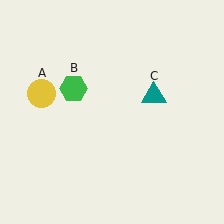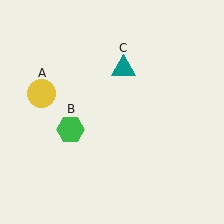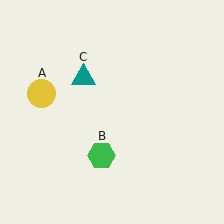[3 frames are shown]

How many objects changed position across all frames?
2 objects changed position: green hexagon (object B), teal triangle (object C).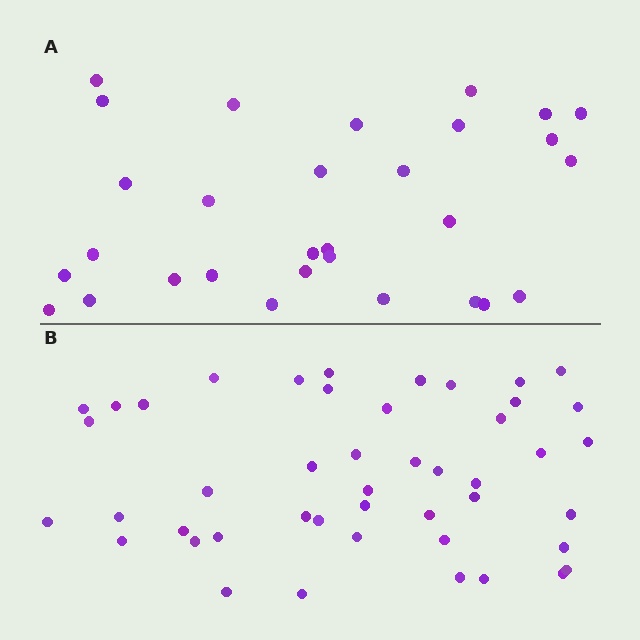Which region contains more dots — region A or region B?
Region B (the bottom region) has more dots.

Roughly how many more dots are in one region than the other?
Region B has approximately 15 more dots than region A.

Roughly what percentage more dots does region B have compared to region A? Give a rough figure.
About 55% more.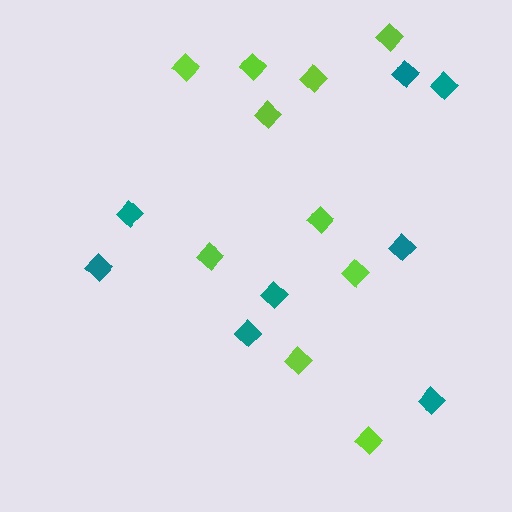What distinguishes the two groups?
There are 2 groups: one group of lime diamonds (10) and one group of teal diamonds (8).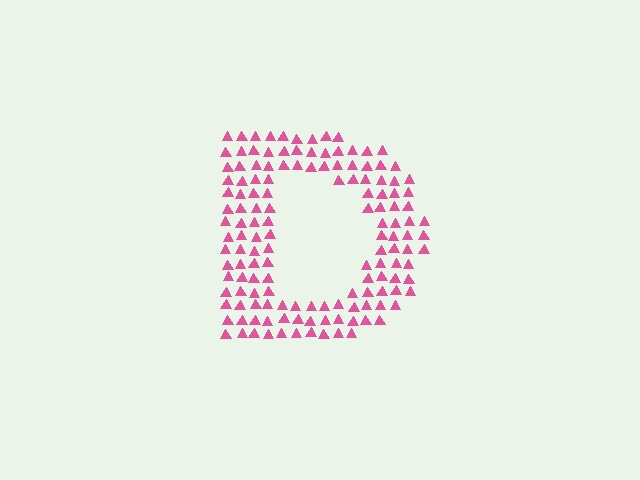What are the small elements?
The small elements are triangles.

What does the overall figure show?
The overall figure shows the letter D.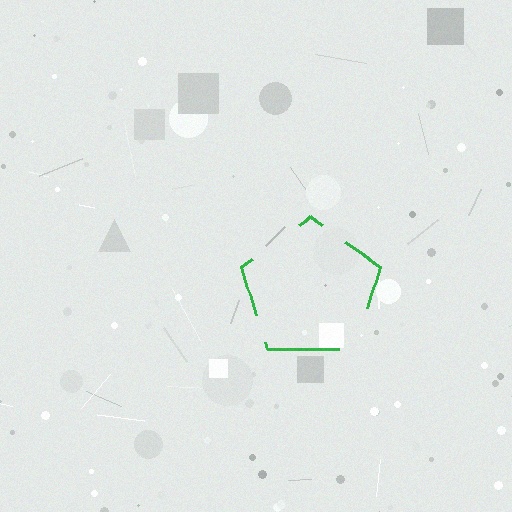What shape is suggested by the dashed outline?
The dashed outline suggests a pentagon.